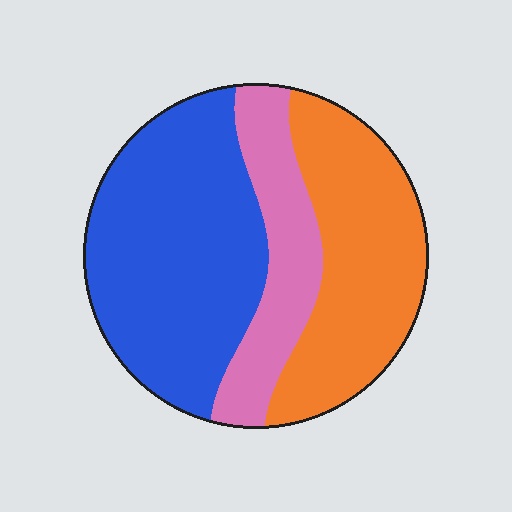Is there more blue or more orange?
Blue.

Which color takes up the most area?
Blue, at roughly 45%.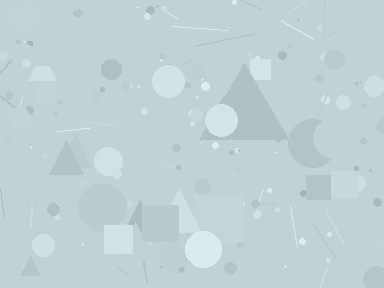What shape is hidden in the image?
A triangle is hidden in the image.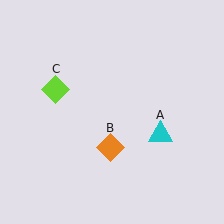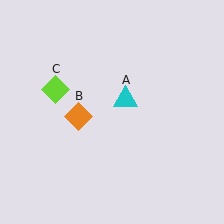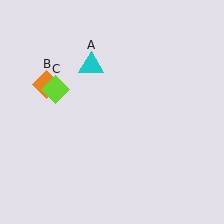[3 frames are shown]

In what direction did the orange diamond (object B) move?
The orange diamond (object B) moved up and to the left.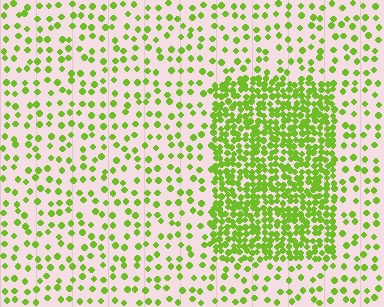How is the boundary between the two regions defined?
The boundary is defined by a change in element density (approximately 3.1x ratio). All elements are the same color, size, and shape.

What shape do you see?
I see a rectangle.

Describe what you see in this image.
The image contains small lime elements arranged at two different densities. A rectangle-shaped region is visible where the elements are more densely packed than the surrounding area.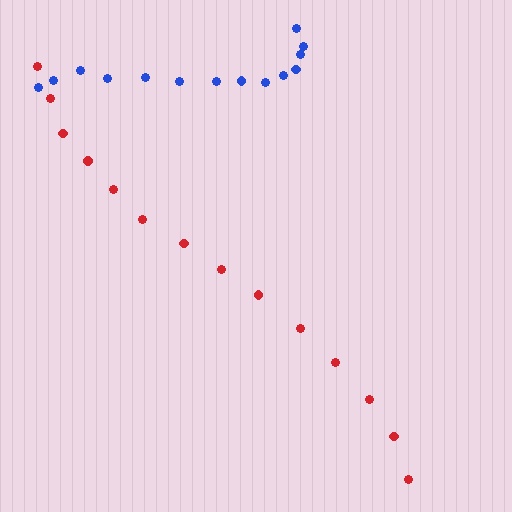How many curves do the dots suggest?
There are 2 distinct paths.